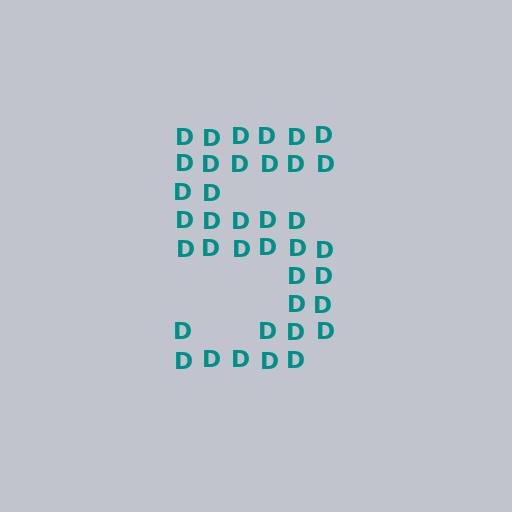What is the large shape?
The large shape is the digit 5.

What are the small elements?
The small elements are letter D's.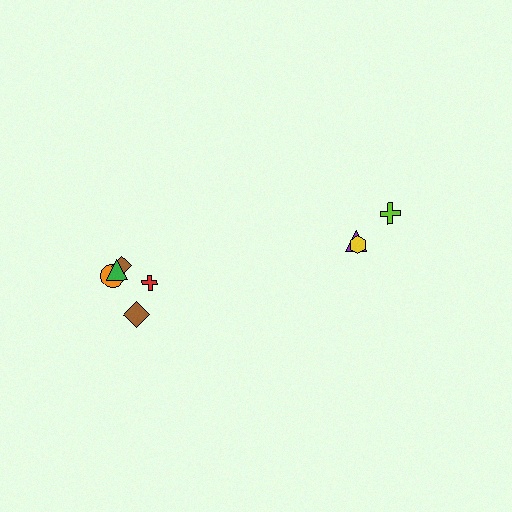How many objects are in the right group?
There are 3 objects.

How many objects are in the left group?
There are 5 objects.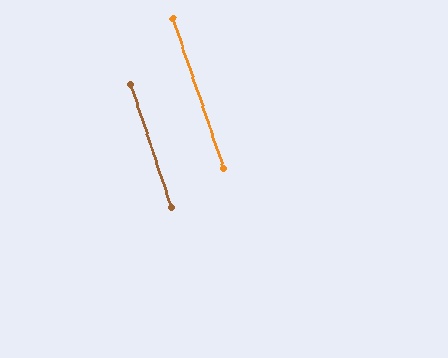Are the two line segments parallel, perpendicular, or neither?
Parallel — their directions differ by only 0.1°.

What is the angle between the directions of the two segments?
Approximately 0 degrees.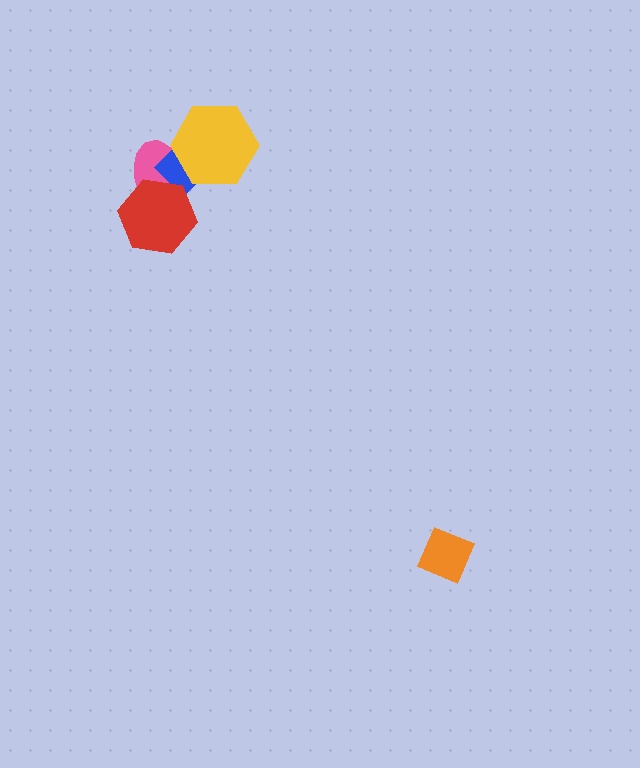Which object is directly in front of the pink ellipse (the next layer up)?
The blue diamond is directly in front of the pink ellipse.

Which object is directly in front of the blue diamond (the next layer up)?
The yellow hexagon is directly in front of the blue diamond.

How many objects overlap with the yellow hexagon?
2 objects overlap with the yellow hexagon.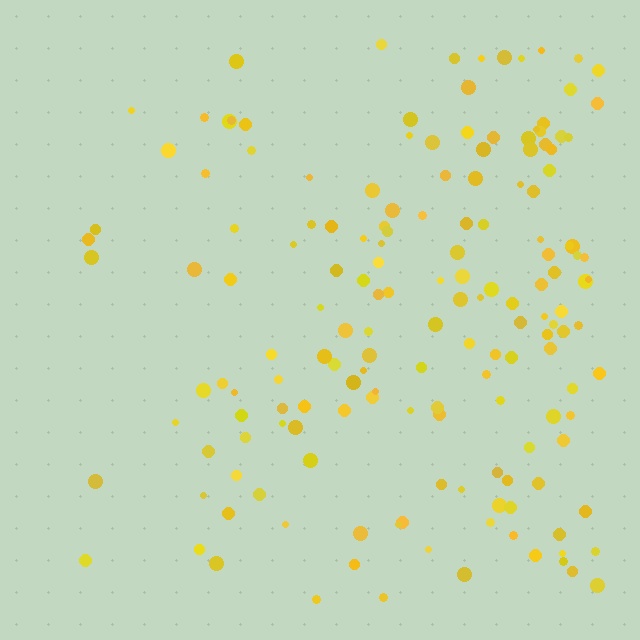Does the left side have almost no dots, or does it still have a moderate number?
Still a moderate number, just noticeably fewer than the right.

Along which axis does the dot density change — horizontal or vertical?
Horizontal.